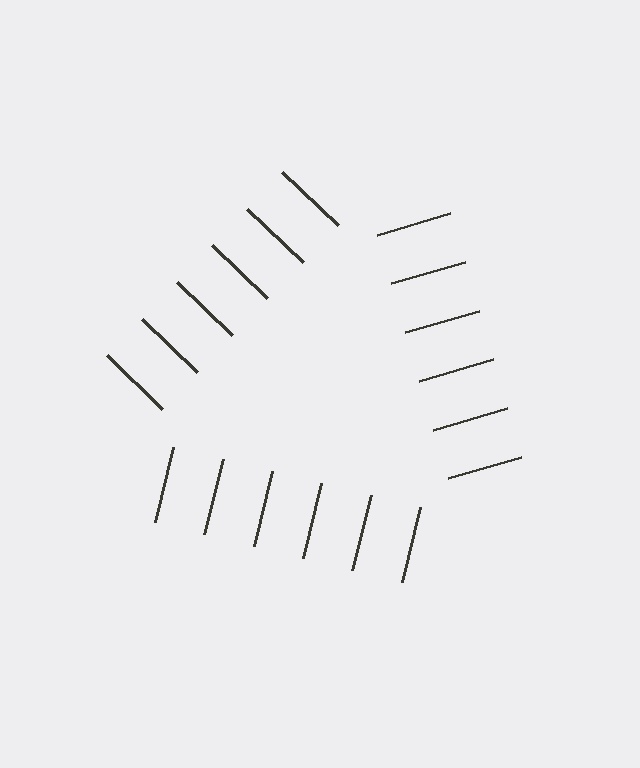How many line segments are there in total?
18 — 6 along each of the 3 edges.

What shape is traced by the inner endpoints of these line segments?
An illusory triangle — the line segments terminate on its edges but no continuous stroke is drawn.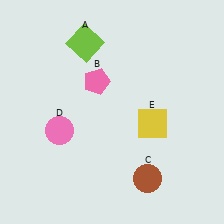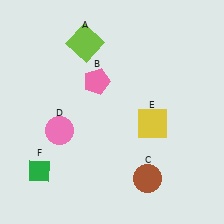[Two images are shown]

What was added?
A green diamond (F) was added in Image 2.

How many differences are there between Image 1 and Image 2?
There is 1 difference between the two images.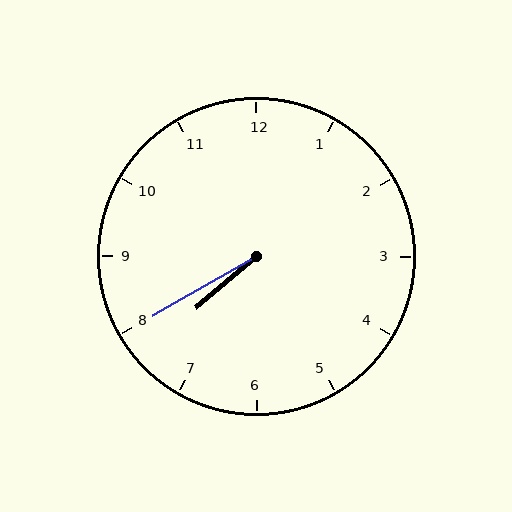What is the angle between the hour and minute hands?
Approximately 10 degrees.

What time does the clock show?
7:40.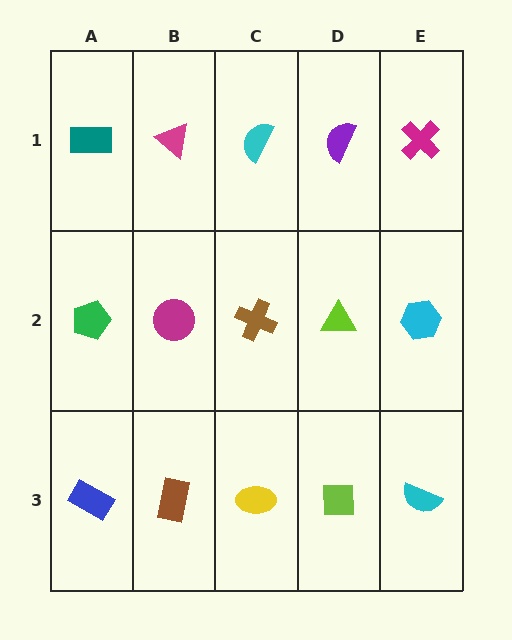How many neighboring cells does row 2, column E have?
3.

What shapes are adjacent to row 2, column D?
A purple semicircle (row 1, column D), a lime square (row 3, column D), a brown cross (row 2, column C), a cyan hexagon (row 2, column E).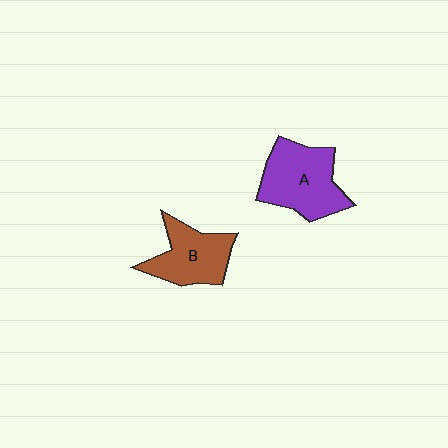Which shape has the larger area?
Shape A (purple).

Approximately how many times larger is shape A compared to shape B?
Approximately 1.2 times.